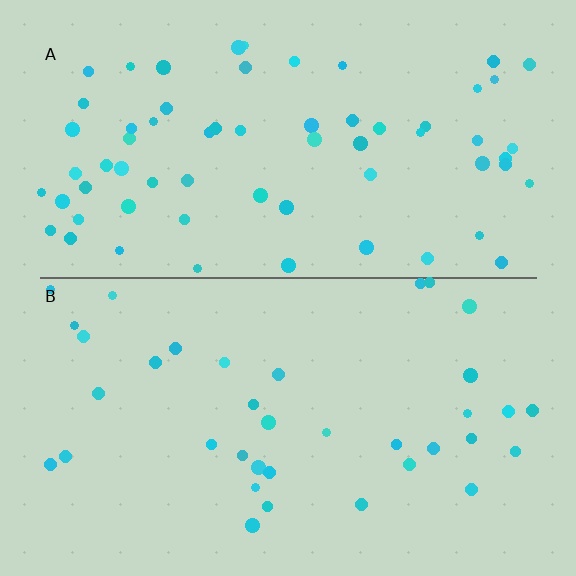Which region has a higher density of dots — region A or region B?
A (the top).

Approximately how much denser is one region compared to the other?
Approximately 1.8× — region A over region B.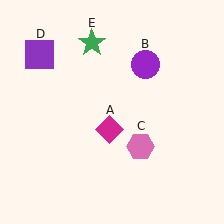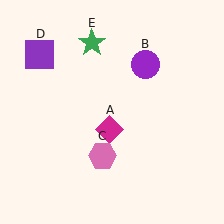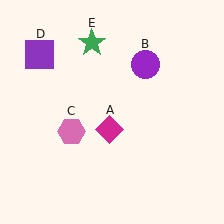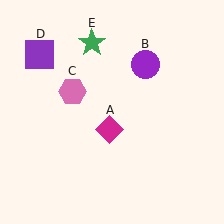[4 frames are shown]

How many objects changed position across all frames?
1 object changed position: pink hexagon (object C).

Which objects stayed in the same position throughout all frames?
Magenta diamond (object A) and purple circle (object B) and purple square (object D) and green star (object E) remained stationary.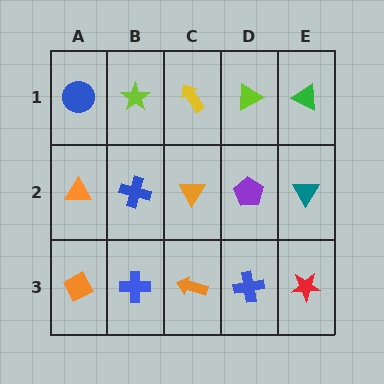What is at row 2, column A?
An orange triangle.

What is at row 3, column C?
An orange arrow.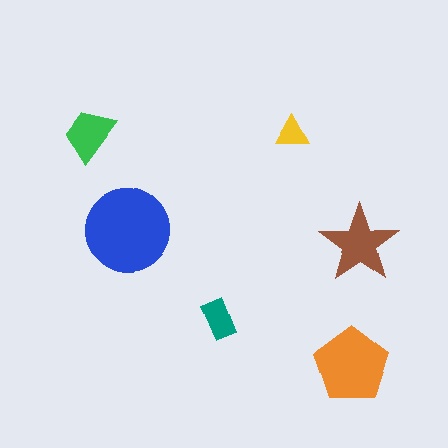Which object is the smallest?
The yellow triangle.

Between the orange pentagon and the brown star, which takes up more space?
The orange pentagon.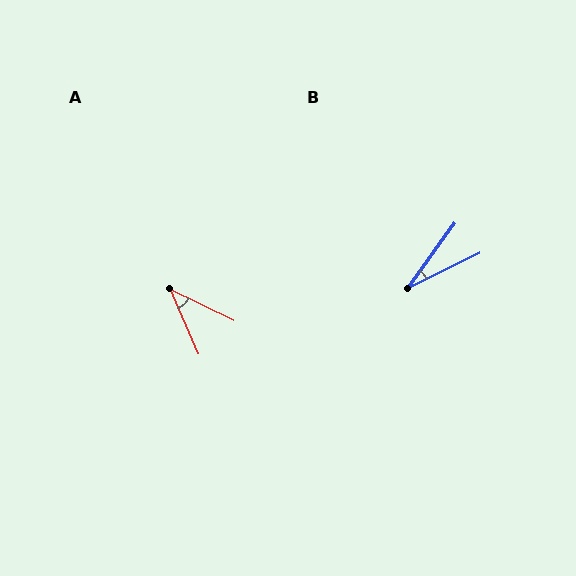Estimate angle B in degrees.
Approximately 28 degrees.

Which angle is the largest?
A, at approximately 41 degrees.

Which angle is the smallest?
B, at approximately 28 degrees.